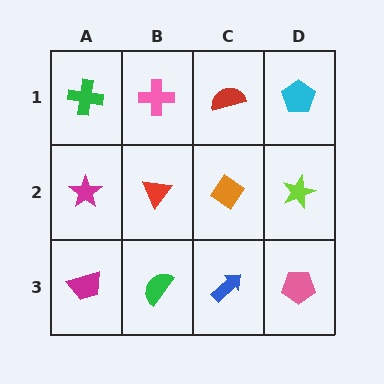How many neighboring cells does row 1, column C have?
3.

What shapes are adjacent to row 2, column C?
A red semicircle (row 1, column C), a blue arrow (row 3, column C), a red triangle (row 2, column B), a lime star (row 2, column D).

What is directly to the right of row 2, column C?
A lime star.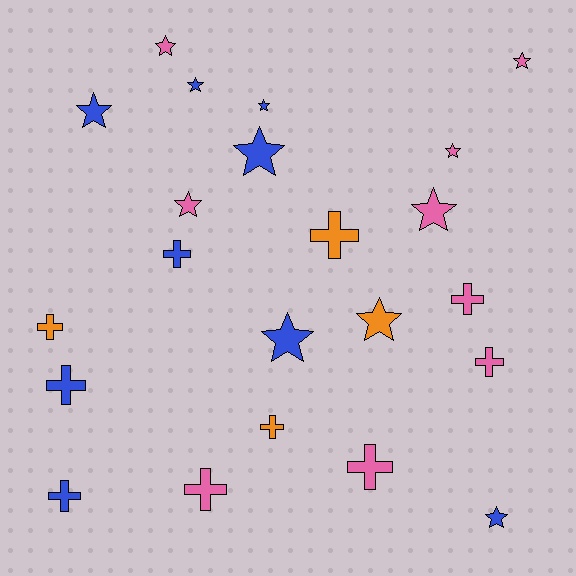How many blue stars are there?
There are 6 blue stars.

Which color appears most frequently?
Pink, with 9 objects.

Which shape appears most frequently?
Star, with 12 objects.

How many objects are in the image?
There are 22 objects.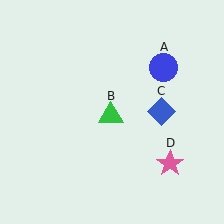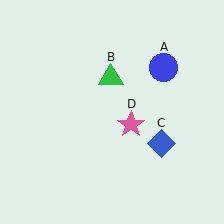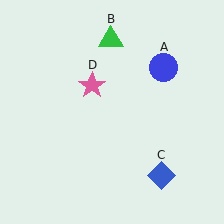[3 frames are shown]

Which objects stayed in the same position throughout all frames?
Blue circle (object A) remained stationary.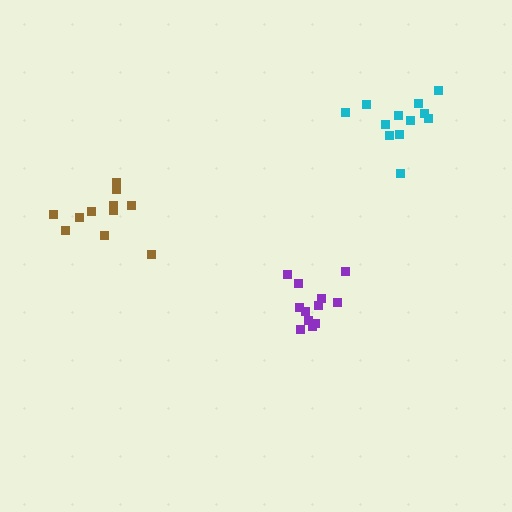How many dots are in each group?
Group 1: 12 dots, Group 2: 11 dots, Group 3: 12 dots (35 total).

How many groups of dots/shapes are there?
There are 3 groups.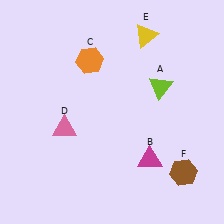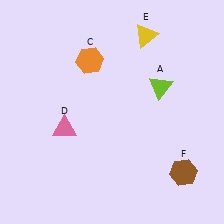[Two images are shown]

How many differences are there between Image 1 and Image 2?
There is 1 difference between the two images.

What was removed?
The magenta triangle (B) was removed in Image 2.